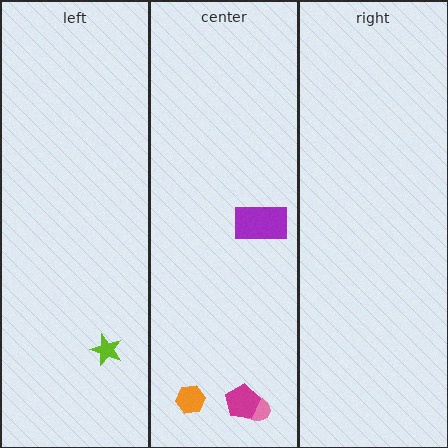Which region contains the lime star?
The left region.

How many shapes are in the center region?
4.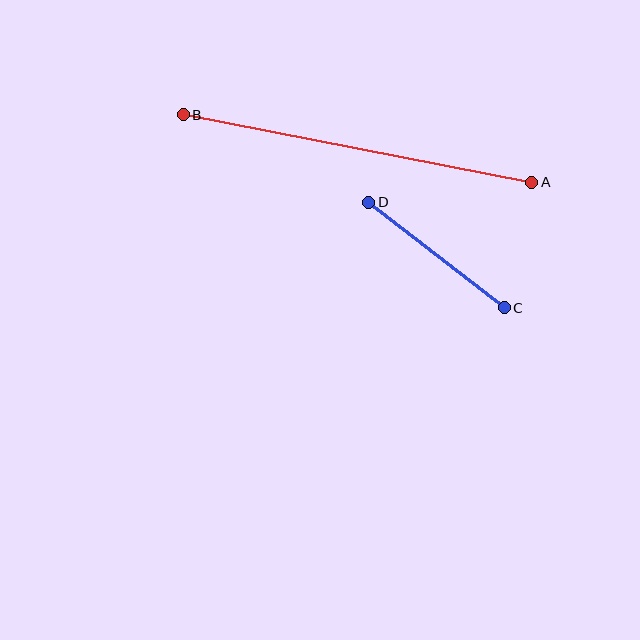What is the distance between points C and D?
The distance is approximately 172 pixels.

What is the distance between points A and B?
The distance is approximately 355 pixels.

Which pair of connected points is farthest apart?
Points A and B are farthest apart.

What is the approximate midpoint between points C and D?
The midpoint is at approximately (437, 255) pixels.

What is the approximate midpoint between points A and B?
The midpoint is at approximately (358, 149) pixels.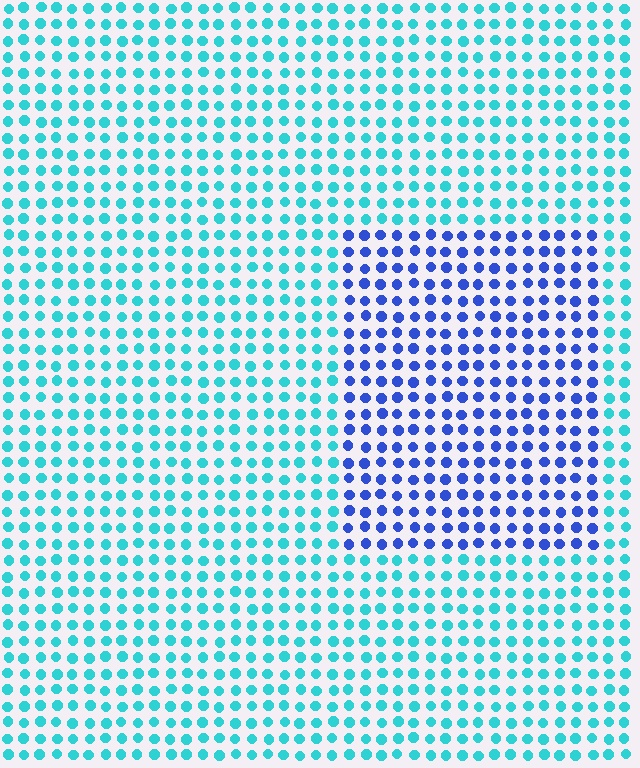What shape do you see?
I see a rectangle.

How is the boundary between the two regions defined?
The boundary is defined purely by a slight shift in hue (about 48 degrees). Spacing, size, and orientation are identical on both sides.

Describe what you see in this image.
The image is filled with small cyan elements in a uniform arrangement. A rectangle-shaped region is visible where the elements are tinted to a slightly different hue, forming a subtle color boundary.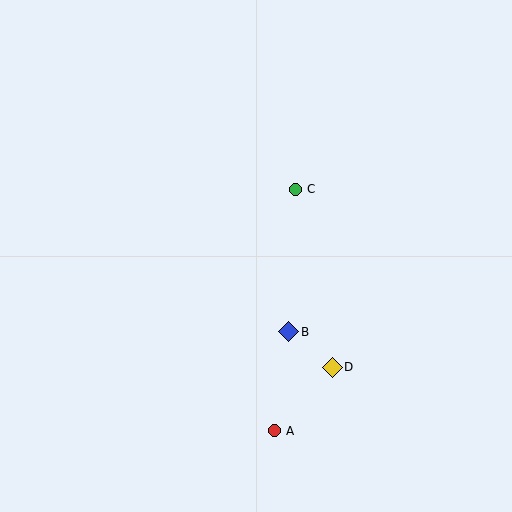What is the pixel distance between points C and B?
The distance between C and B is 143 pixels.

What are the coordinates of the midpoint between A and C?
The midpoint between A and C is at (285, 310).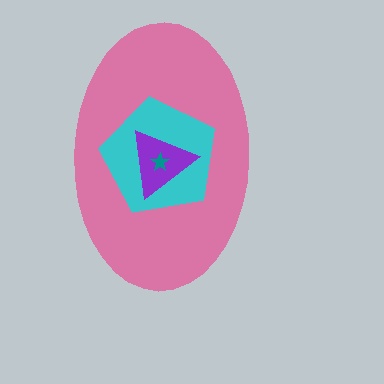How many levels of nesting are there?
4.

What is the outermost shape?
The pink ellipse.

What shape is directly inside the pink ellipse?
The cyan pentagon.